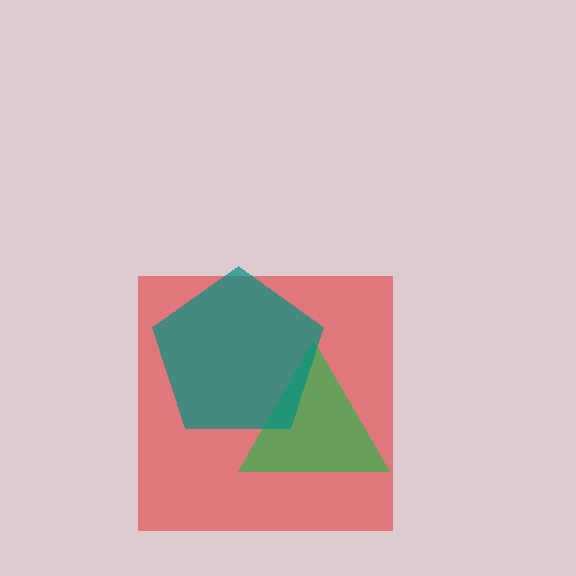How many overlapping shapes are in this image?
There are 3 overlapping shapes in the image.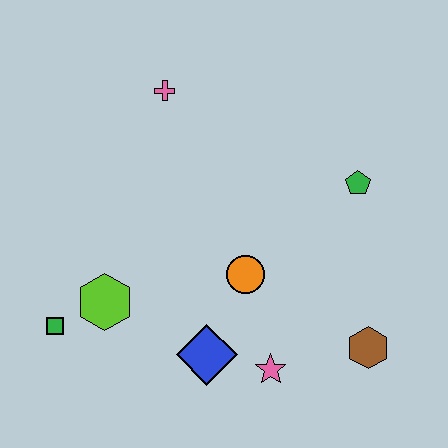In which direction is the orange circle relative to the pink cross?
The orange circle is below the pink cross.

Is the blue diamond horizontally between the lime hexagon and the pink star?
Yes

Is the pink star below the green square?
Yes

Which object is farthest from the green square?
The green pentagon is farthest from the green square.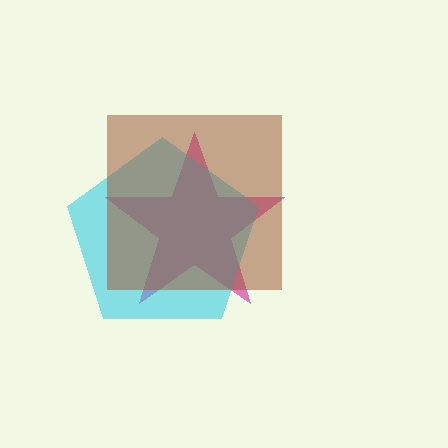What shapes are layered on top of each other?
The layered shapes are: a magenta star, a cyan pentagon, a brown square.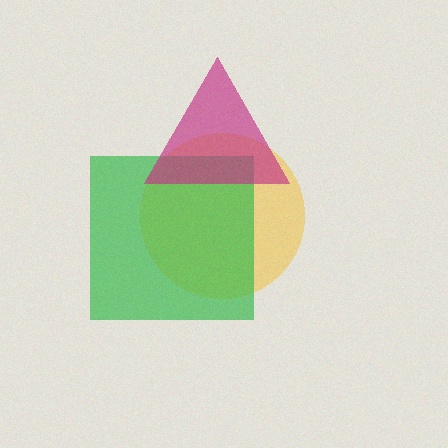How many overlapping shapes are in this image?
There are 3 overlapping shapes in the image.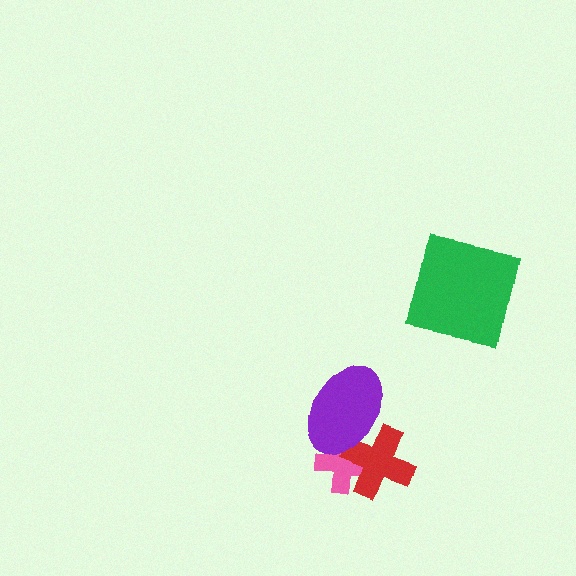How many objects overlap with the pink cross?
2 objects overlap with the pink cross.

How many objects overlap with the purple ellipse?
2 objects overlap with the purple ellipse.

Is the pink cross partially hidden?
Yes, it is partially covered by another shape.